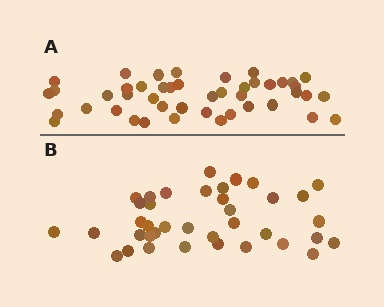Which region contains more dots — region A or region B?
Region A (the top region) has more dots.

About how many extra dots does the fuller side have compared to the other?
Region A has roughly 8 or so more dots than region B.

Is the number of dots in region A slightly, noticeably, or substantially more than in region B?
Region A has only slightly more — the two regions are fairly close. The ratio is roughly 1.2 to 1.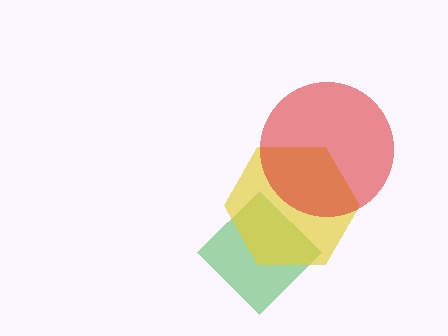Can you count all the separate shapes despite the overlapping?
Yes, there are 3 separate shapes.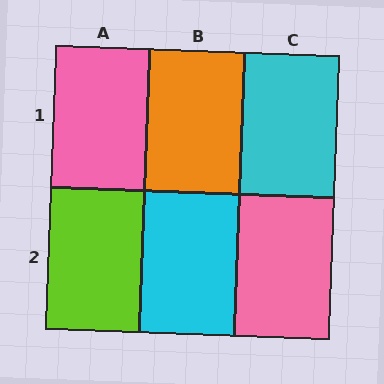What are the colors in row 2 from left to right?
Lime, cyan, pink.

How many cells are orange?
1 cell is orange.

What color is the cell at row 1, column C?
Cyan.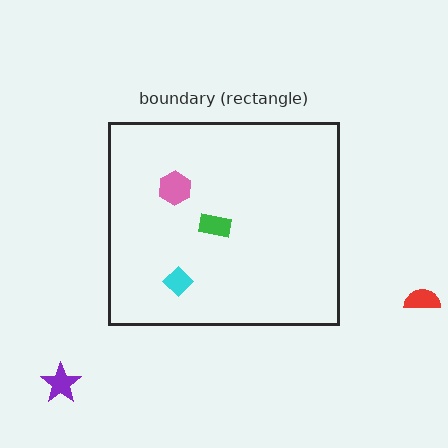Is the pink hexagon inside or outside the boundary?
Inside.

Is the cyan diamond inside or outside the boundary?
Inside.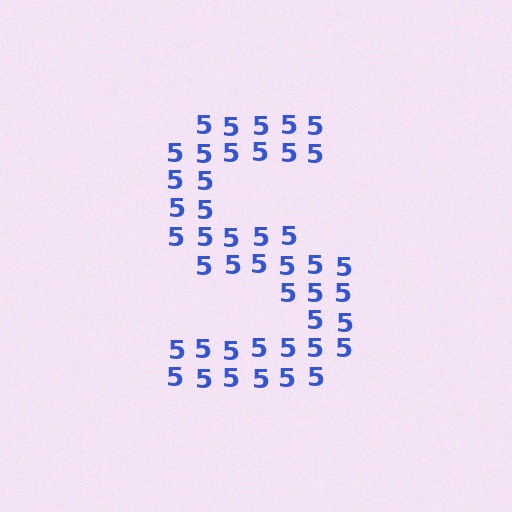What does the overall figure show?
The overall figure shows the letter S.